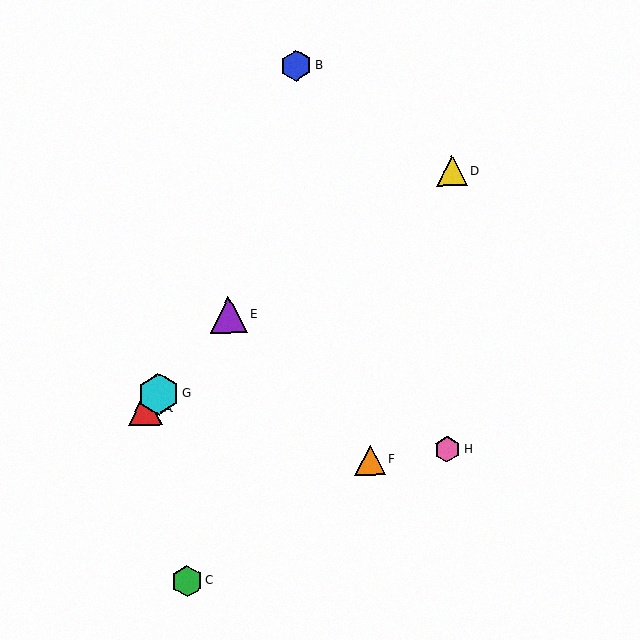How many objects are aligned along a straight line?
3 objects (A, E, G) are aligned along a straight line.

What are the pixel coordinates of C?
Object C is at (187, 581).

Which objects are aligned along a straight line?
Objects A, E, G are aligned along a straight line.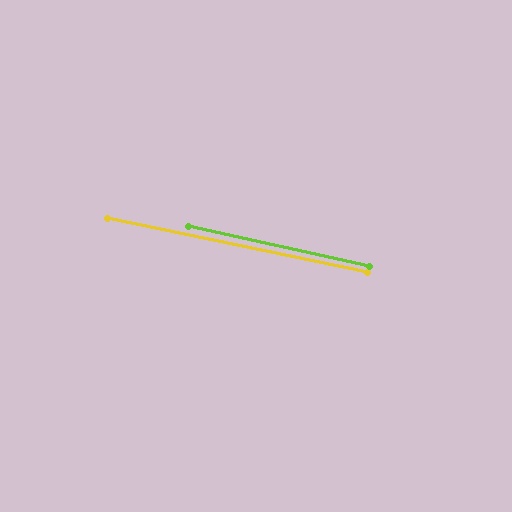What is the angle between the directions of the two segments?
Approximately 1 degree.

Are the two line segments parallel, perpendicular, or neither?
Parallel — their directions differ by only 1.1°.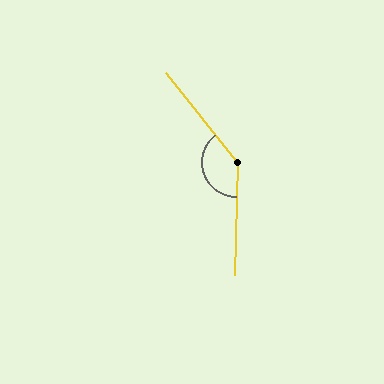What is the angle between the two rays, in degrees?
Approximately 140 degrees.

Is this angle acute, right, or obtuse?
It is obtuse.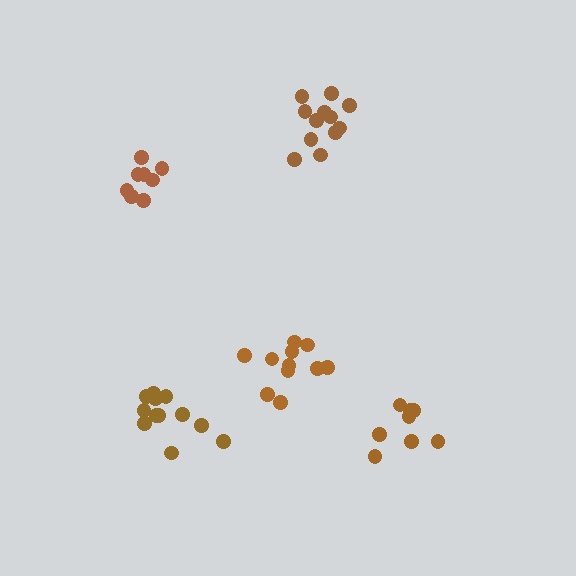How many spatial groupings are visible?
There are 5 spatial groupings.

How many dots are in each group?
Group 1: 12 dots, Group 2: 8 dots, Group 3: 8 dots, Group 4: 12 dots, Group 5: 11 dots (51 total).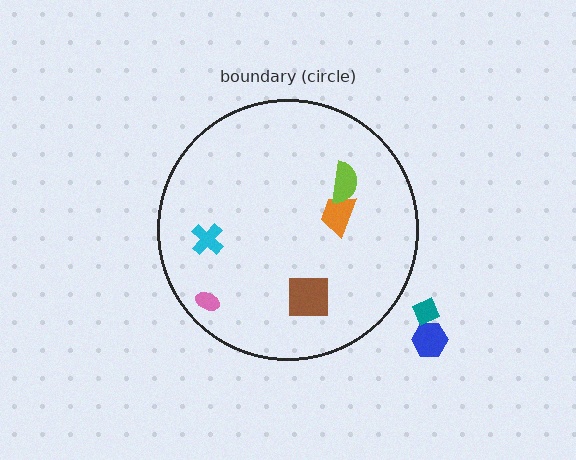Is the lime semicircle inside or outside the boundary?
Inside.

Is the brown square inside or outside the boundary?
Inside.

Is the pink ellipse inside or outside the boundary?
Inside.